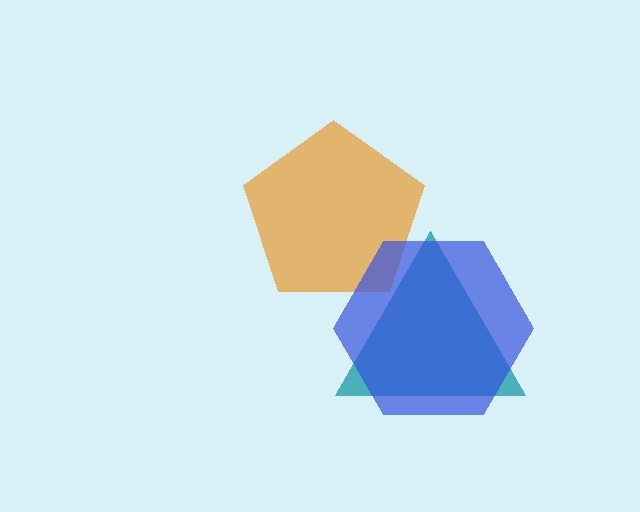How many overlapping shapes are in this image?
There are 3 overlapping shapes in the image.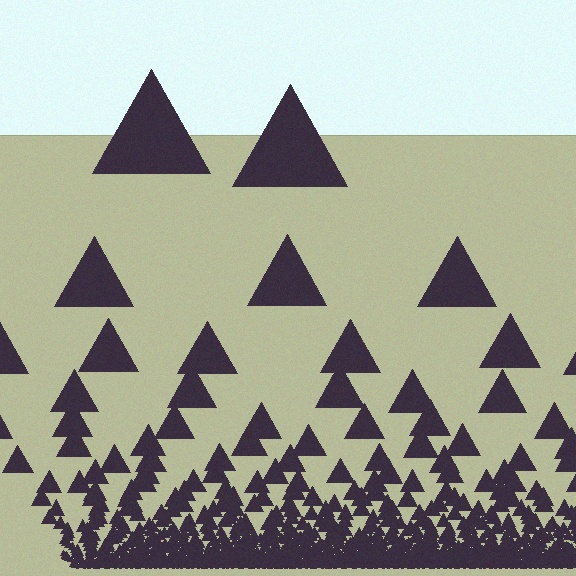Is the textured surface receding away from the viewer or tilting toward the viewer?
The surface appears to tilt toward the viewer. Texture elements get larger and sparser toward the top.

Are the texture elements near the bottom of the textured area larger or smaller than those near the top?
Smaller. The gradient is inverted — elements near the bottom are smaller and denser.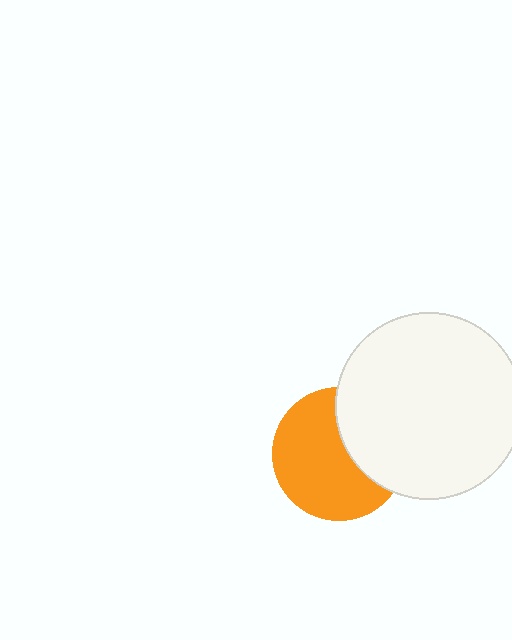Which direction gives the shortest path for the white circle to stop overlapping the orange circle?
Moving right gives the shortest separation.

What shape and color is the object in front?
The object in front is a white circle.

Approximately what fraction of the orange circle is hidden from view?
Roughly 35% of the orange circle is hidden behind the white circle.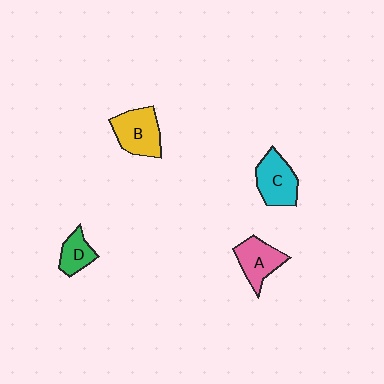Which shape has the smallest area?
Shape D (green).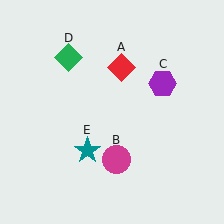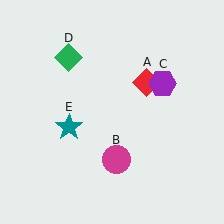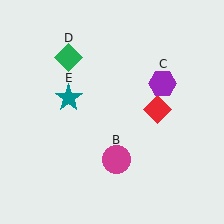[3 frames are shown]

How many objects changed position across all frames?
2 objects changed position: red diamond (object A), teal star (object E).